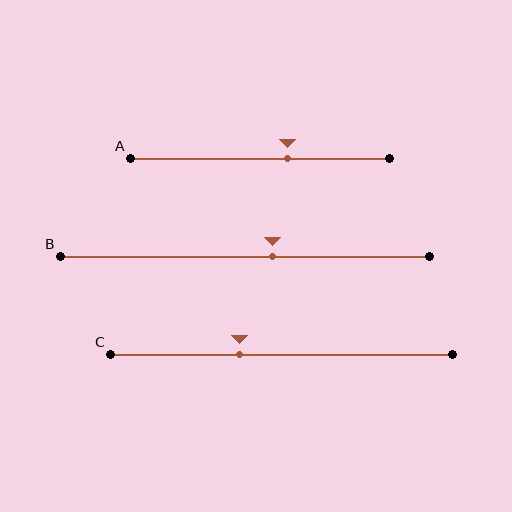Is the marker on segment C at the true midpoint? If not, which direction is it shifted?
No, the marker on segment C is shifted to the left by about 12% of the segment length.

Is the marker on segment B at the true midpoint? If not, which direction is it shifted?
No, the marker on segment B is shifted to the right by about 8% of the segment length.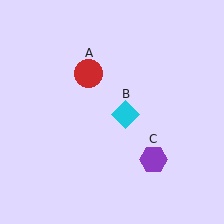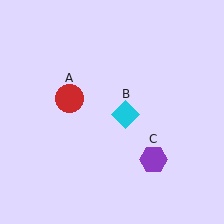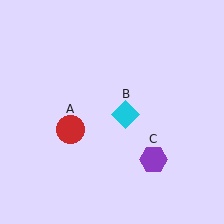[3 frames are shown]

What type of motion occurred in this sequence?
The red circle (object A) rotated counterclockwise around the center of the scene.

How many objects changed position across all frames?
1 object changed position: red circle (object A).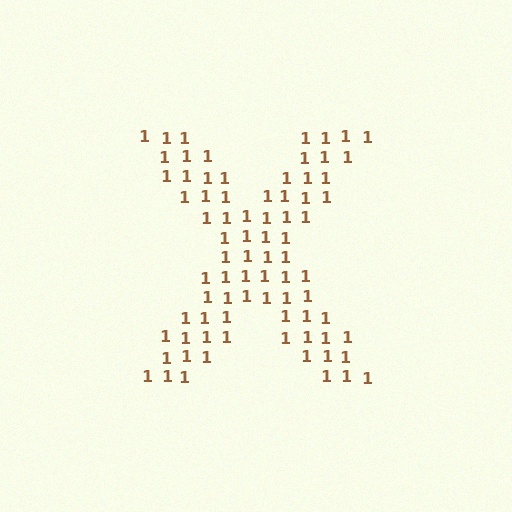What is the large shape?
The large shape is the letter X.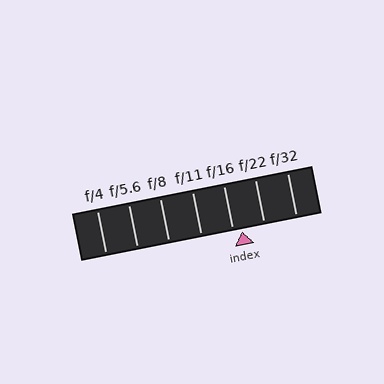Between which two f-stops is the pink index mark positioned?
The index mark is between f/16 and f/22.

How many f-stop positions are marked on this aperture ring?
There are 7 f-stop positions marked.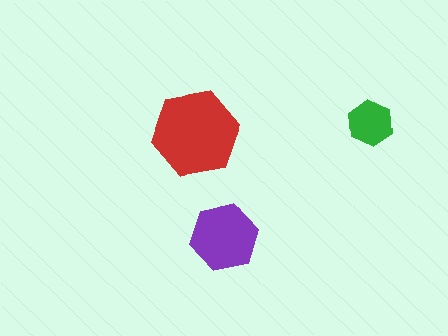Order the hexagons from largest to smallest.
the red one, the purple one, the green one.